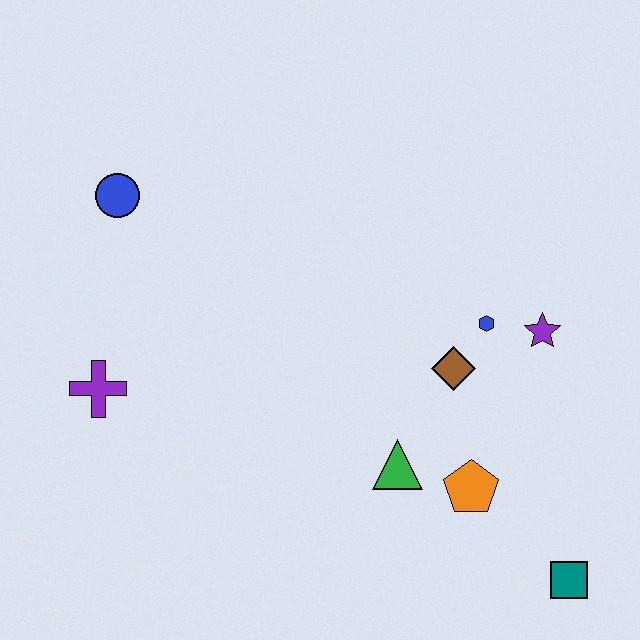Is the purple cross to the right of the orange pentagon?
No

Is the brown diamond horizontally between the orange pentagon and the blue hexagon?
No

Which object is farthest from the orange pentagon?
The blue circle is farthest from the orange pentagon.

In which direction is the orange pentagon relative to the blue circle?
The orange pentagon is to the right of the blue circle.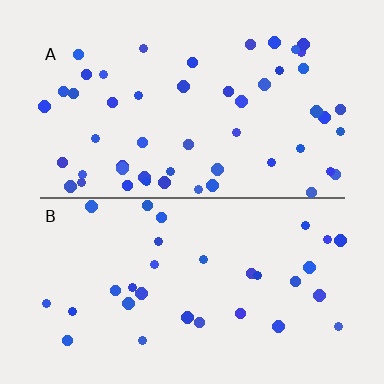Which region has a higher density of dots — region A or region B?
A (the top).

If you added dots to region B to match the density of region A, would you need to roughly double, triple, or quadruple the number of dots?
Approximately double.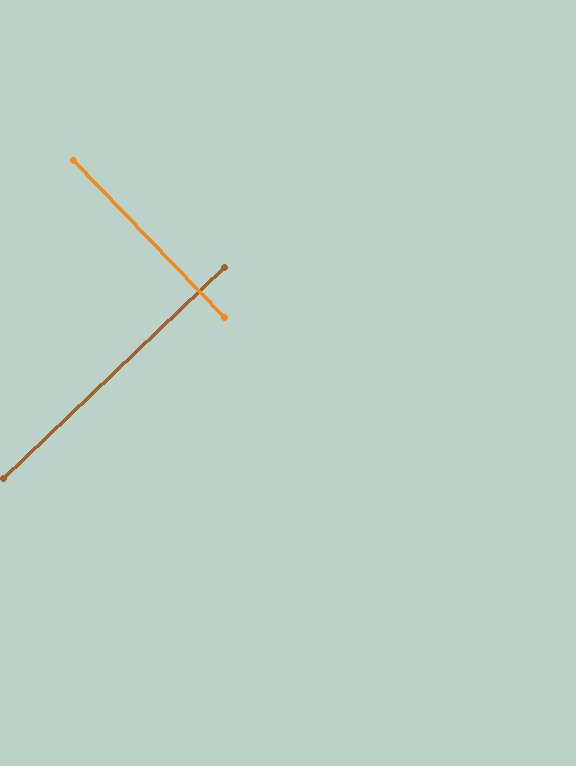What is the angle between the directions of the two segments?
Approximately 90 degrees.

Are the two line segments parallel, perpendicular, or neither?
Perpendicular — they meet at approximately 90°.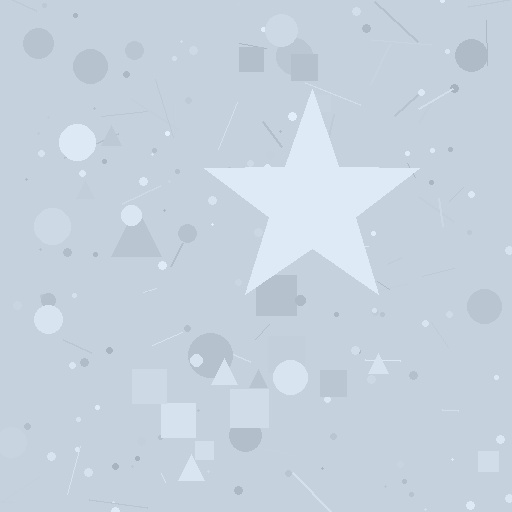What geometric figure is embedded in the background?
A star is embedded in the background.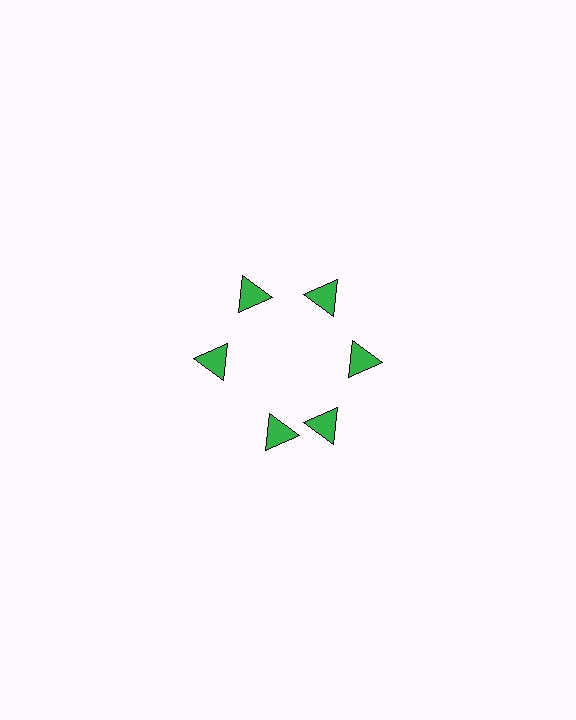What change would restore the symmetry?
The symmetry would be restored by rotating it back into even spacing with its neighbors so that all 6 triangles sit at equal angles and equal distance from the center.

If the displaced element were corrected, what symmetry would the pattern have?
It would have 6-fold rotational symmetry — the pattern would map onto itself every 60 degrees.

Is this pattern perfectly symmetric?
No. The 6 green triangles are arranged in a ring, but one element near the 7 o'clock position is rotated out of alignment along the ring, breaking the 6-fold rotational symmetry.